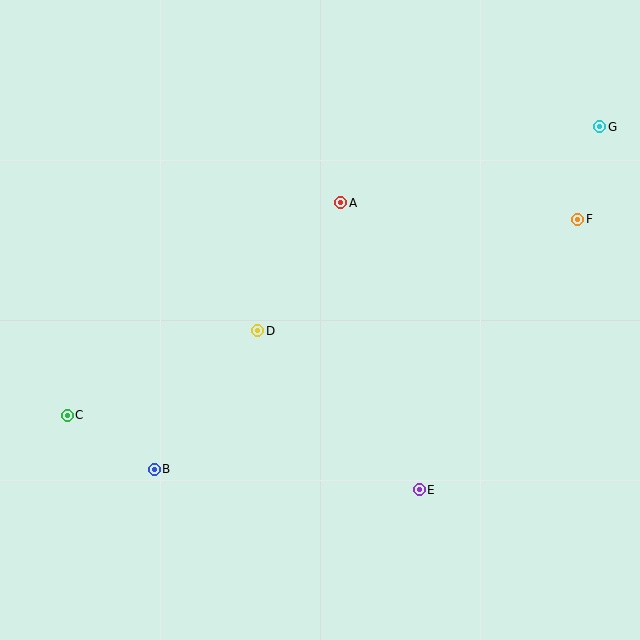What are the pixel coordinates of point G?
Point G is at (600, 127).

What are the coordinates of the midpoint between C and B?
The midpoint between C and B is at (111, 442).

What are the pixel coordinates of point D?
Point D is at (258, 331).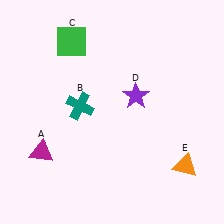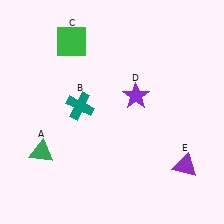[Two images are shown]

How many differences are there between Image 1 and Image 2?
There are 2 differences between the two images.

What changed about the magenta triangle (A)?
In Image 1, A is magenta. In Image 2, it changed to green.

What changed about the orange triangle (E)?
In Image 1, E is orange. In Image 2, it changed to purple.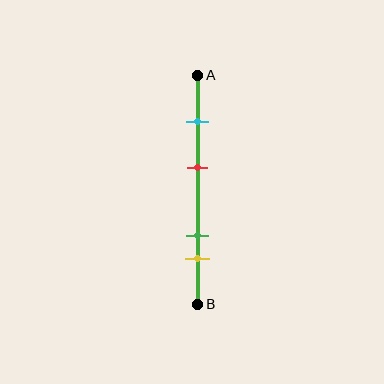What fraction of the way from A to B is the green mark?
The green mark is approximately 70% (0.7) of the way from A to B.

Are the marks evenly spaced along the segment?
No, the marks are not evenly spaced.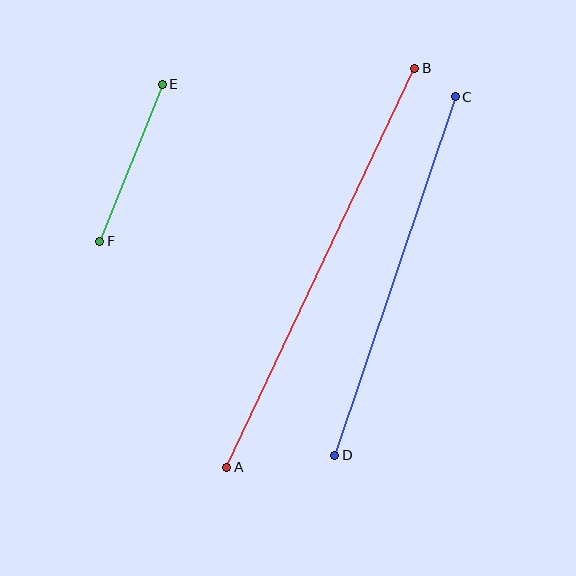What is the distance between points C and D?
The distance is approximately 378 pixels.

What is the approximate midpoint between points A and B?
The midpoint is at approximately (321, 268) pixels.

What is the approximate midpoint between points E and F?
The midpoint is at approximately (131, 163) pixels.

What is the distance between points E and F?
The distance is approximately 169 pixels.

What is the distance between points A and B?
The distance is approximately 441 pixels.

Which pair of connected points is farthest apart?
Points A and B are farthest apart.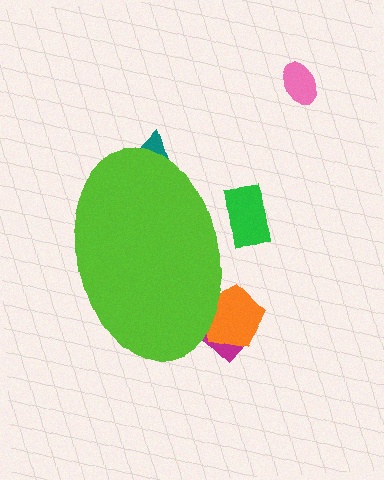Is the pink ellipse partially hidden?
No, the pink ellipse is fully visible.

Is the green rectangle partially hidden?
Yes, the green rectangle is partially hidden behind the lime ellipse.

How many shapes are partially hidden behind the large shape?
4 shapes are partially hidden.